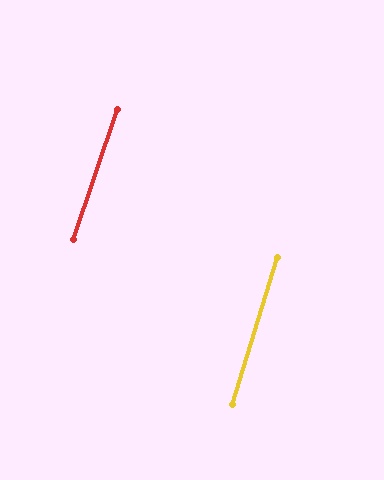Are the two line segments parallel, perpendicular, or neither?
Parallel — their directions differ by only 1.9°.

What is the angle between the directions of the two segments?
Approximately 2 degrees.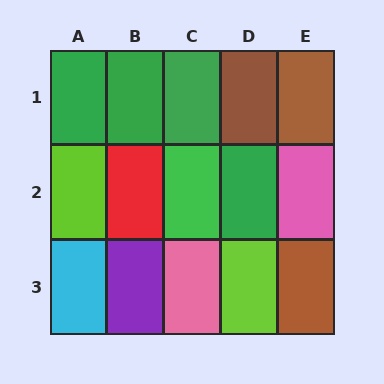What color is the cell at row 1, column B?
Green.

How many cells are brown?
3 cells are brown.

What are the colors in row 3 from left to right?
Cyan, purple, pink, lime, brown.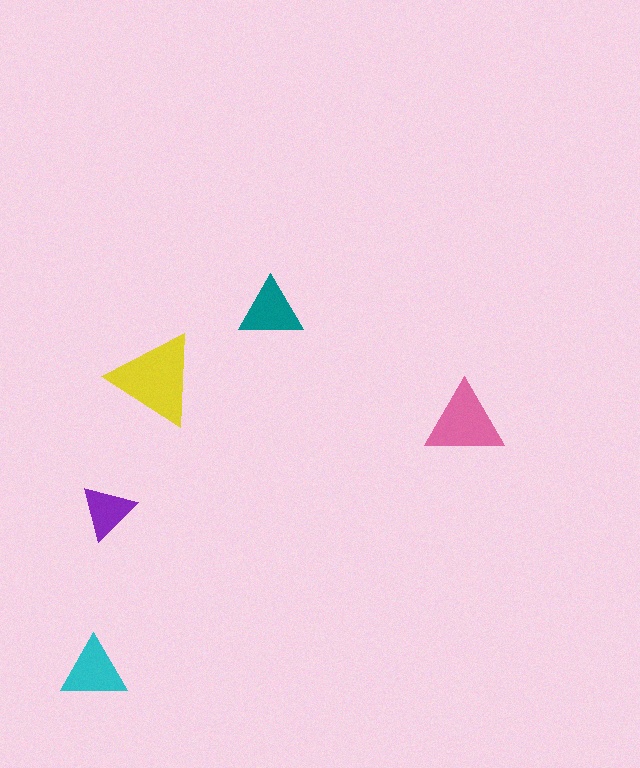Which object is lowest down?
The cyan triangle is bottommost.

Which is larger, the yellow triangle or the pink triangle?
The yellow one.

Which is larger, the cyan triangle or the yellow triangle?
The yellow one.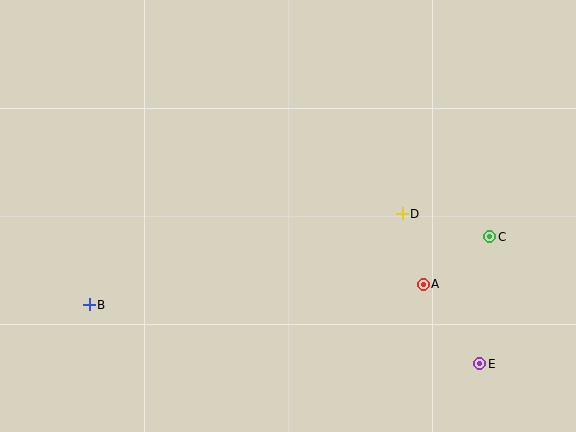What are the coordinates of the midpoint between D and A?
The midpoint between D and A is at (413, 249).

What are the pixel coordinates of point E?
Point E is at (480, 364).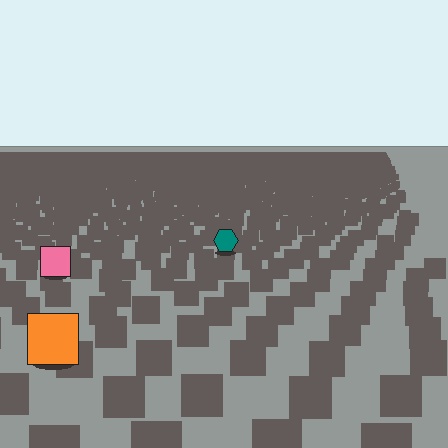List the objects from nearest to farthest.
From nearest to farthest: the orange square, the pink square, the teal hexagon.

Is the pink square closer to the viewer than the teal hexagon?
Yes. The pink square is closer — you can tell from the texture gradient: the ground texture is coarser near it.